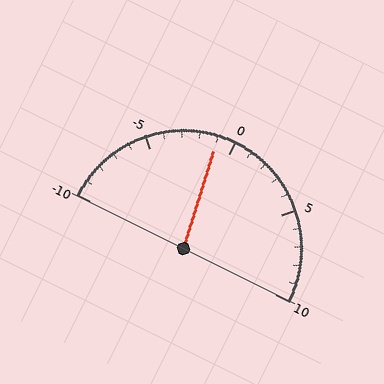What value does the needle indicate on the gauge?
The needle indicates approximately -1.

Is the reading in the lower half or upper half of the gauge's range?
The reading is in the lower half of the range (-10 to 10).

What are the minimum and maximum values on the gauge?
The gauge ranges from -10 to 10.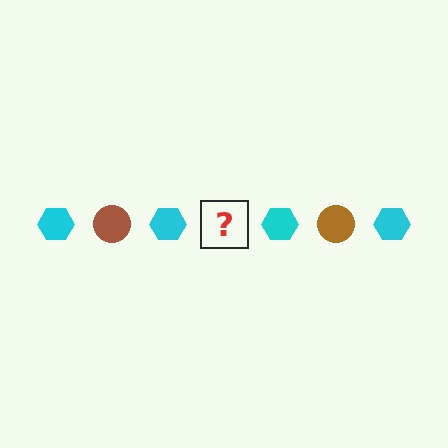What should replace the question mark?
The question mark should be replaced with a brown circle.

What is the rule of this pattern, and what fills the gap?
The rule is that the pattern alternates between cyan hexagon and brown circle. The gap should be filled with a brown circle.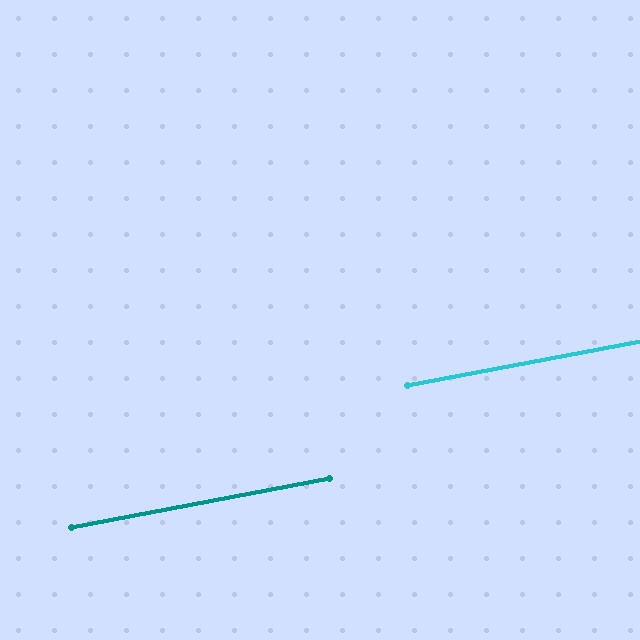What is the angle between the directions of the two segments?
Approximately 0 degrees.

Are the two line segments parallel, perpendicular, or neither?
Parallel — their directions differ by only 0.0°.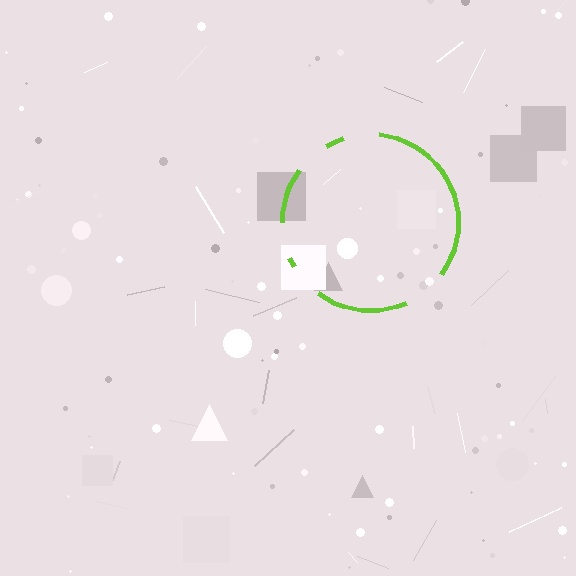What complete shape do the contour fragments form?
The contour fragments form a circle.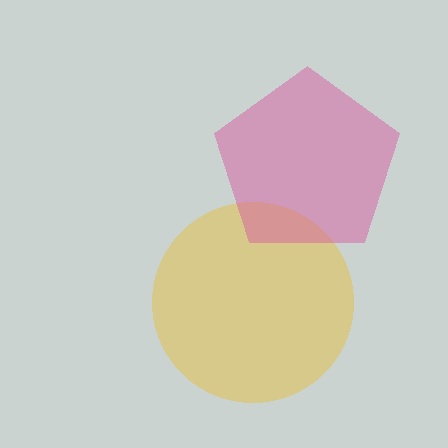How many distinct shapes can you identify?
There are 2 distinct shapes: a yellow circle, a pink pentagon.